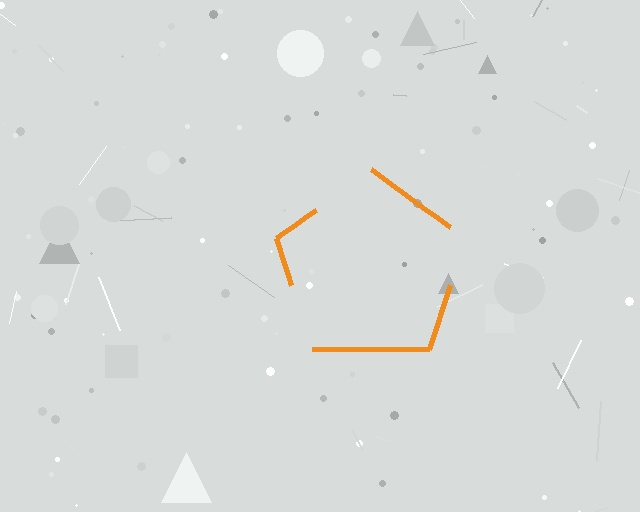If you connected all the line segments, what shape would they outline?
They would outline a pentagon.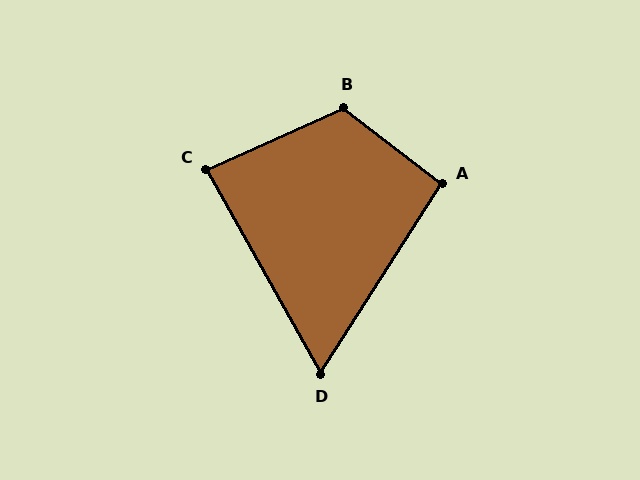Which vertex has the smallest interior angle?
D, at approximately 62 degrees.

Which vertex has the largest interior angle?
B, at approximately 118 degrees.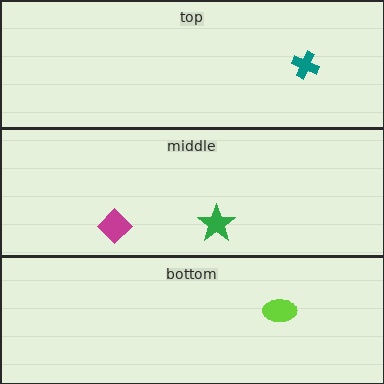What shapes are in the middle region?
The magenta diamond, the green star.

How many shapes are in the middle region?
2.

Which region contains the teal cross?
The top region.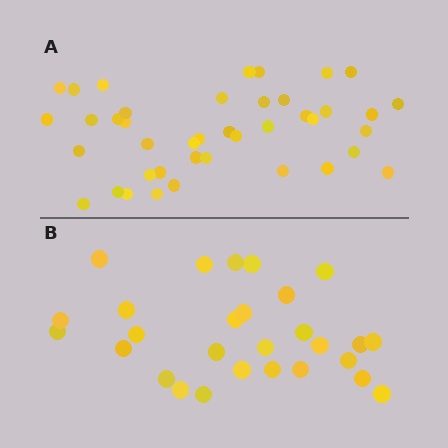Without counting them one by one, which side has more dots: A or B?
Region A (the top region) has more dots.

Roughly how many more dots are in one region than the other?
Region A has approximately 15 more dots than region B.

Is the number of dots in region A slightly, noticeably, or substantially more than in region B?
Region A has substantially more. The ratio is roughly 1.5 to 1.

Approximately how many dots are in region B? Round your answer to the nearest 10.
About 30 dots. (The exact count is 28, which rounds to 30.)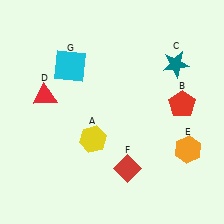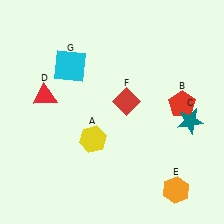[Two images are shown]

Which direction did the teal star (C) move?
The teal star (C) moved down.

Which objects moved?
The objects that moved are: the teal star (C), the orange hexagon (E), the red diamond (F).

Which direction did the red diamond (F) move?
The red diamond (F) moved up.